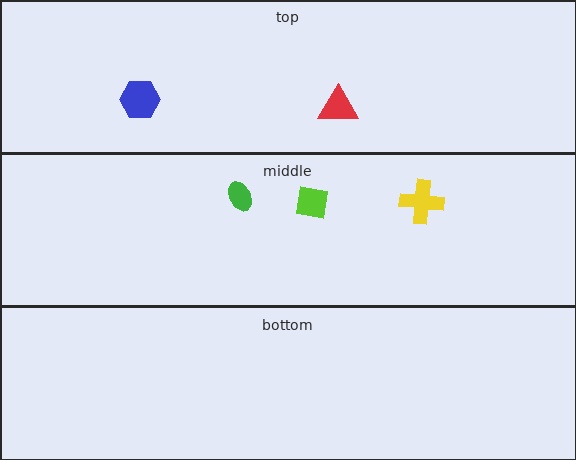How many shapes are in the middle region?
3.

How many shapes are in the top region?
2.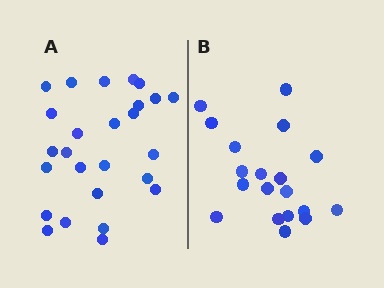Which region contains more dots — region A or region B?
Region A (the left region) has more dots.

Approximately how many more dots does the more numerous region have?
Region A has roughly 8 or so more dots than region B.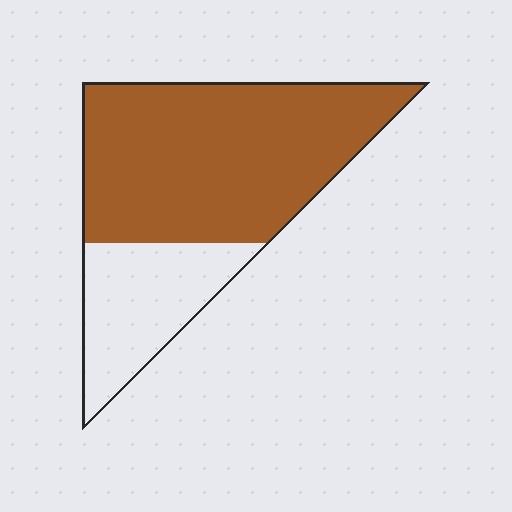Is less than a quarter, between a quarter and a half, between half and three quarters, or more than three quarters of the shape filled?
Between half and three quarters.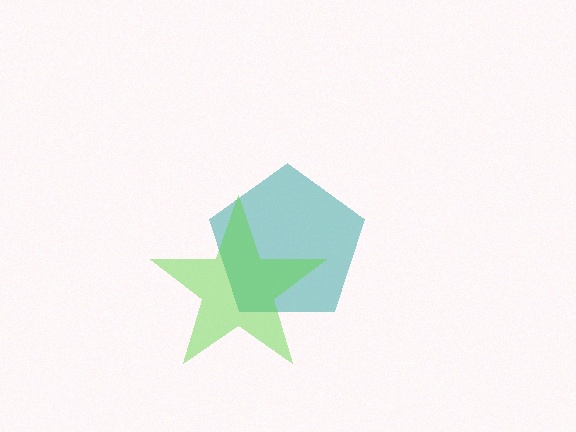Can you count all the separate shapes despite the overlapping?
Yes, there are 2 separate shapes.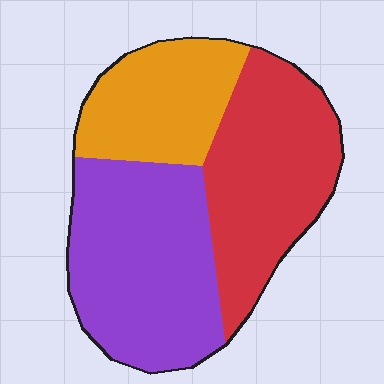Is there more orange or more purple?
Purple.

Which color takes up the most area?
Purple, at roughly 40%.